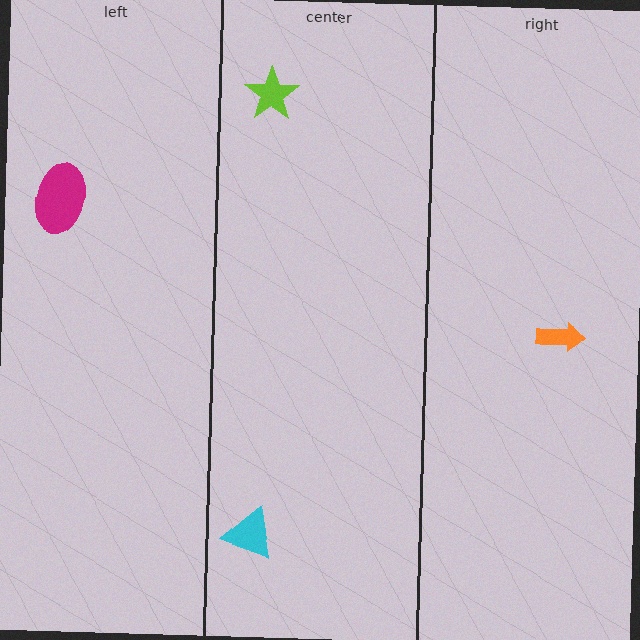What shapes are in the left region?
The magenta ellipse.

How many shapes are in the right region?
1.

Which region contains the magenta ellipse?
The left region.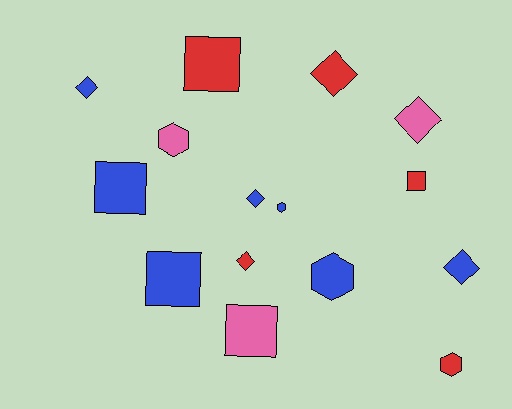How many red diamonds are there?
There are 2 red diamonds.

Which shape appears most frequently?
Diamond, with 6 objects.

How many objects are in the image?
There are 15 objects.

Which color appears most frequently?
Blue, with 7 objects.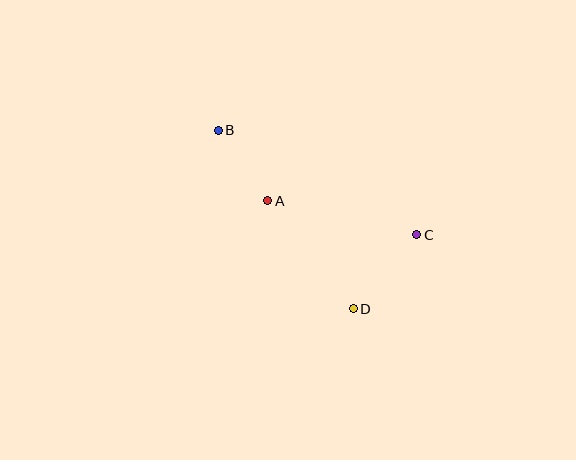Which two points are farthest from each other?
Points B and C are farthest from each other.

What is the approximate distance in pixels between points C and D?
The distance between C and D is approximately 98 pixels.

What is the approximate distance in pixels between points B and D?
The distance between B and D is approximately 224 pixels.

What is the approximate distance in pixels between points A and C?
The distance between A and C is approximately 153 pixels.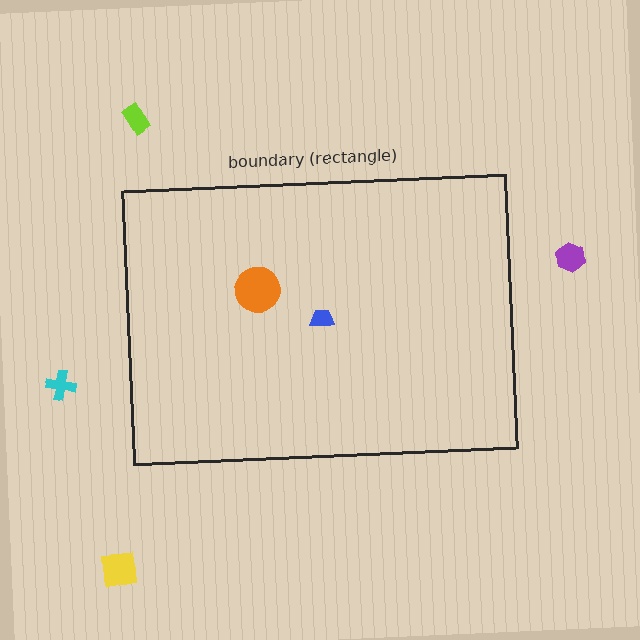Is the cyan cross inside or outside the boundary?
Outside.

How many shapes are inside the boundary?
2 inside, 4 outside.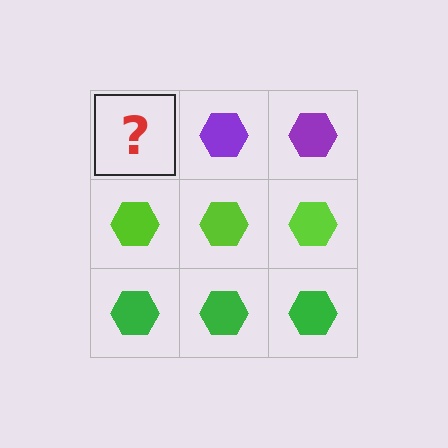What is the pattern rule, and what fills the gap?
The rule is that each row has a consistent color. The gap should be filled with a purple hexagon.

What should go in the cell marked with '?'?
The missing cell should contain a purple hexagon.